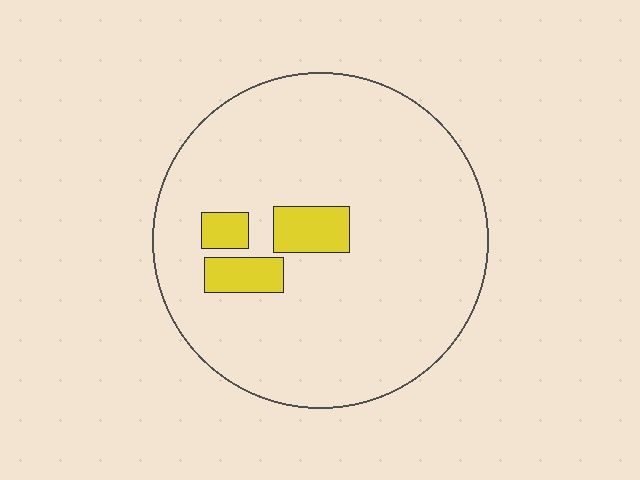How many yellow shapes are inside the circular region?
3.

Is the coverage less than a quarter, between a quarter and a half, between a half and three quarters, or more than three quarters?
Less than a quarter.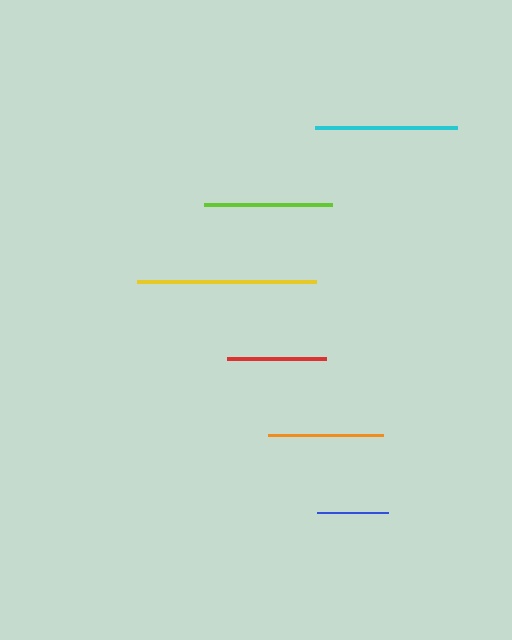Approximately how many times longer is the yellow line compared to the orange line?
The yellow line is approximately 1.6 times the length of the orange line.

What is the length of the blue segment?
The blue segment is approximately 71 pixels long.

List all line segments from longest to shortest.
From longest to shortest: yellow, cyan, lime, orange, red, blue.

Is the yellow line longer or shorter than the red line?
The yellow line is longer than the red line.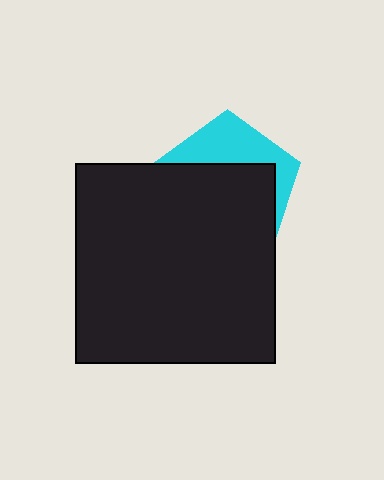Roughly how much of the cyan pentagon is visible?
A small part of it is visible (roughly 36%).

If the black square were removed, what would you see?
You would see the complete cyan pentagon.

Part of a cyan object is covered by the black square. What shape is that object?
It is a pentagon.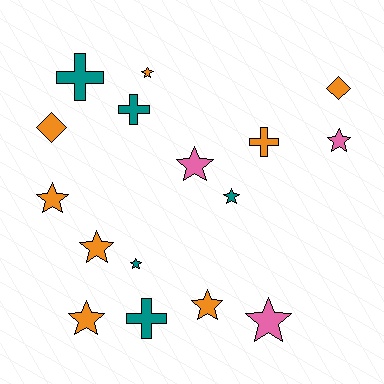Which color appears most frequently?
Orange, with 8 objects.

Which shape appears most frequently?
Star, with 10 objects.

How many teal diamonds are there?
There are no teal diamonds.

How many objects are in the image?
There are 16 objects.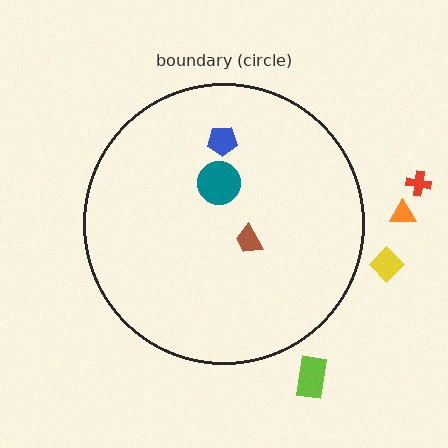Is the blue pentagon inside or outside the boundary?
Inside.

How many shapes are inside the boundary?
3 inside, 4 outside.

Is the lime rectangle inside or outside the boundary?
Outside.